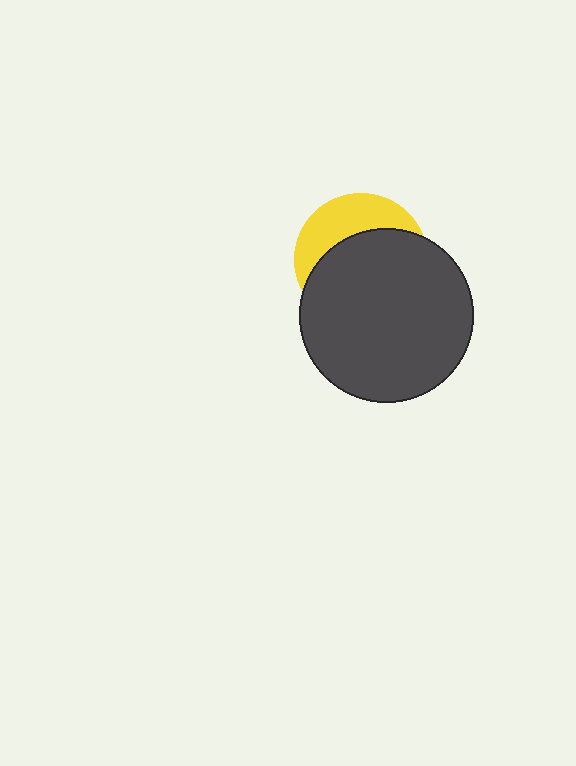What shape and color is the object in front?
The object in front is a dark gray circle.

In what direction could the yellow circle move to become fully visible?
The yellow circle could move up. That would shift it out from behind the dark gray circle entirely.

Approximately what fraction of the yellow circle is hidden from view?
Roughly 66% of the yellow circle is hidden behind the dark gray circle.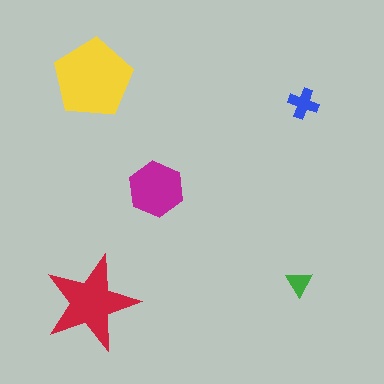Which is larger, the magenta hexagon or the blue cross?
The magenta hexagon.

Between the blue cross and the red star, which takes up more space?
The red star.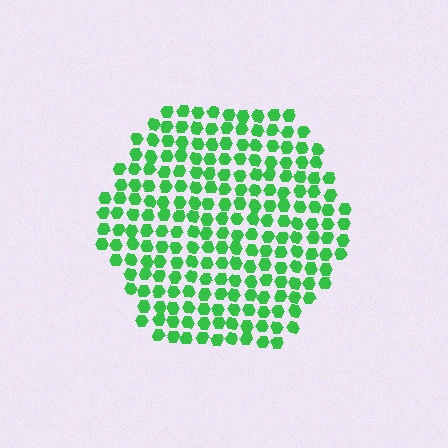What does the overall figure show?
The overall figure shows a hexagon.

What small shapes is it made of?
It is made of small hexagons.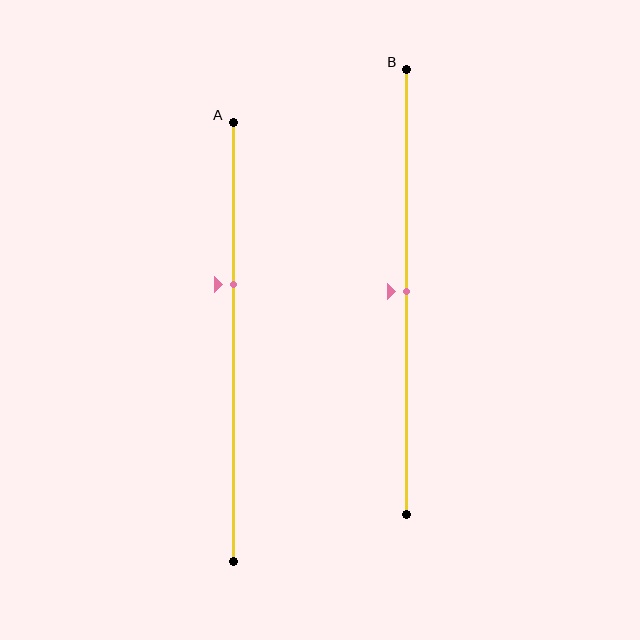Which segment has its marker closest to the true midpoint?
Segment B has its marker closest to the true midpoint.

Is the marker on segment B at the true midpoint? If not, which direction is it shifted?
Yes, the marker on segment B is at the true midpoint.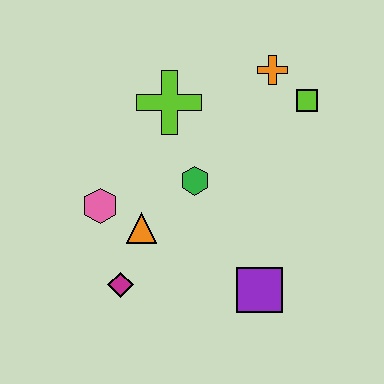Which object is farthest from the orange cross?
The magenta diamond is farthest from the orange cross.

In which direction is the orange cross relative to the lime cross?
The orange cross is to the right of the lime cross.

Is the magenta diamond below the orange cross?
Yes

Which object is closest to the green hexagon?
The orange triangle is closest to the green hexagon.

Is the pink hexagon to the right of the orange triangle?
No